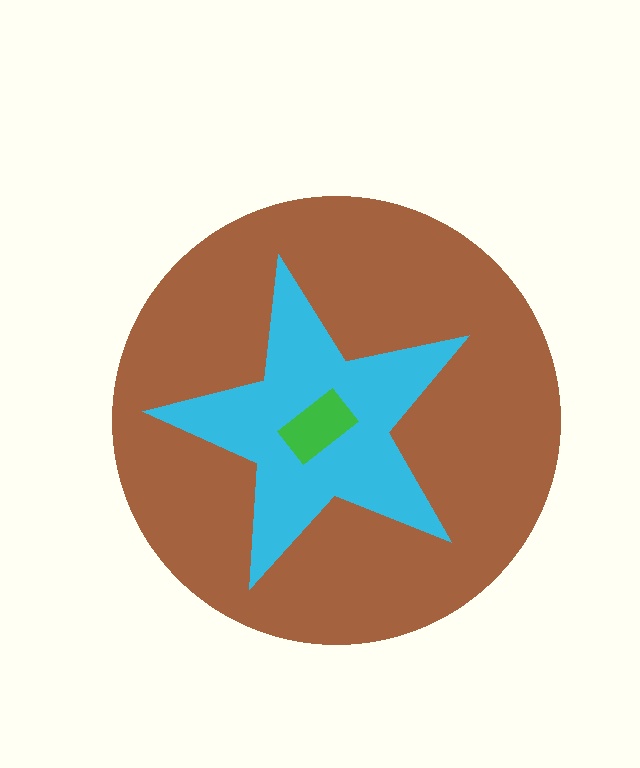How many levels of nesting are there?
3.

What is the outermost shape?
The brown circle.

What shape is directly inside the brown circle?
The cyan star.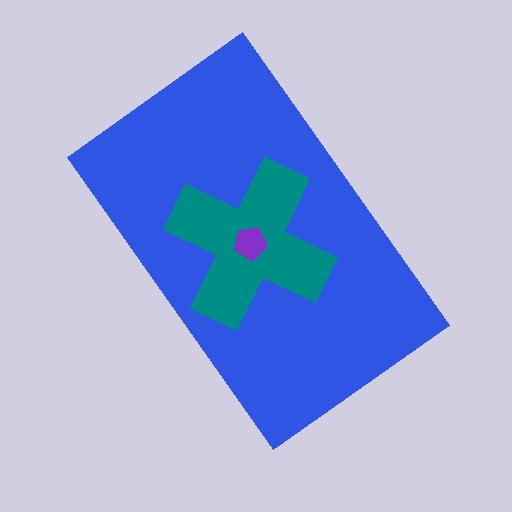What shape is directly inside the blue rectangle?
The teal cross.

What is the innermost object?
The purple pentagon.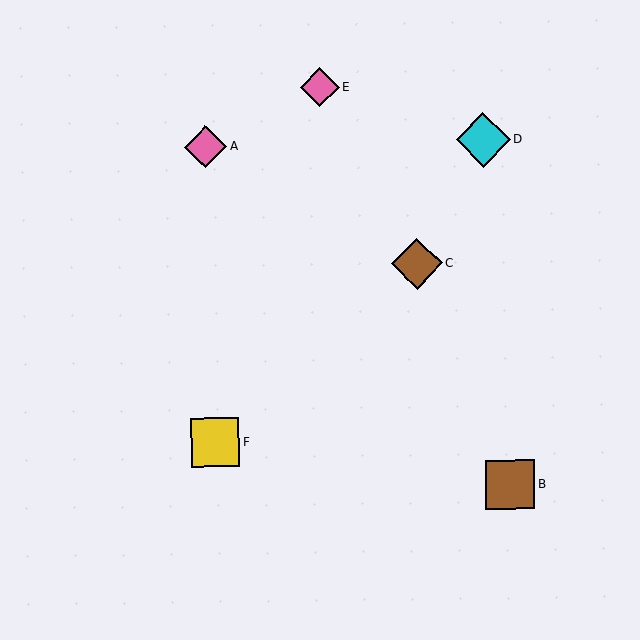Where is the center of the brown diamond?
The center of the brown diamond is at (417, 264).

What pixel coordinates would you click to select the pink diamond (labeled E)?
Click at (320, 87) to select the pink diamond E.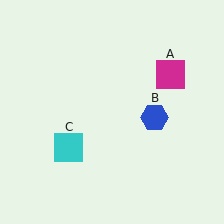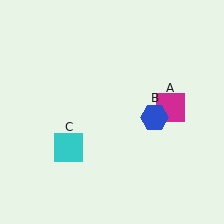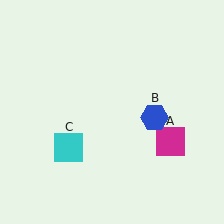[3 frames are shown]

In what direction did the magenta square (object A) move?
The magenta square (object A) moved down.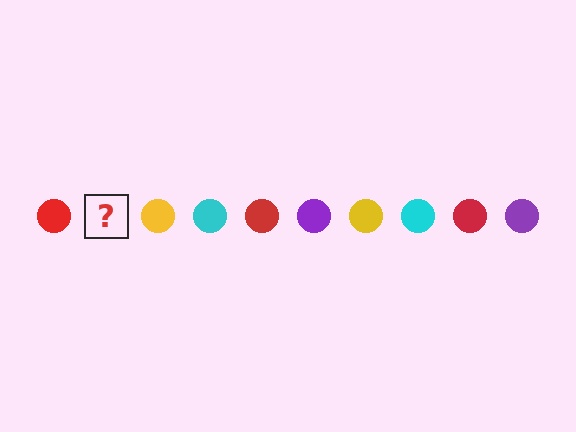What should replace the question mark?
The question mark should be replaced with a purple circle.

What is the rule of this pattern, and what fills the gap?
The rule is that the pattern cycles through red, purple, yellow, cyan circles. The gap should be filled with a purple circle.